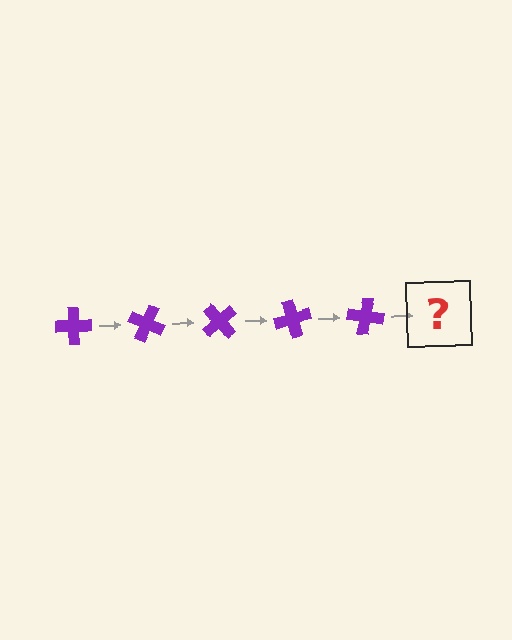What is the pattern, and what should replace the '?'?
The pattern is that the cross rotates 25 degrees each step. The '?' should be a purple cross rotated 125 degrees.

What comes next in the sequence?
The next element should be a purple cross rotated 125 degrees.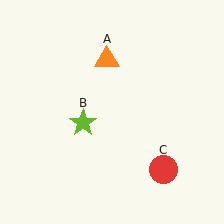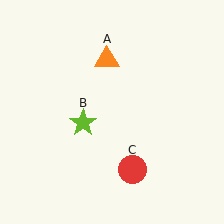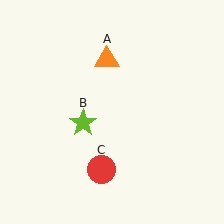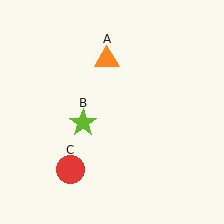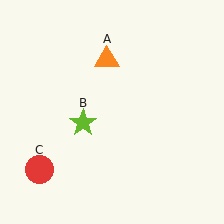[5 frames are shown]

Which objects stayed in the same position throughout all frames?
Orange triangle (object A) and lime star (object B) remained stationary.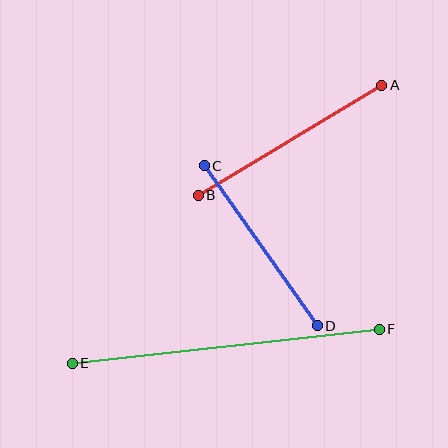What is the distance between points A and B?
The distance is approximately 214 pixels.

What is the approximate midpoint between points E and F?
The midpoint is at approximately (226, 346) pixels.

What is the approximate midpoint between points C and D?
The midpoint is at approximately (261, 246) pixels.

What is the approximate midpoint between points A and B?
The midpoint is at approximately (290, 140) pixels.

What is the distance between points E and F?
The distance is approximately 309 pixels.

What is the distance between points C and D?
The distance is approximately 196 pixels.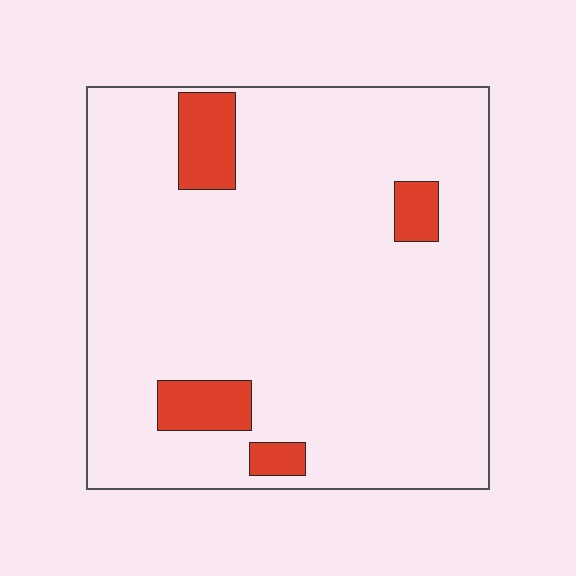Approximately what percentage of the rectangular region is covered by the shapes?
Approximately 10%.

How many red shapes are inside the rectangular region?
4.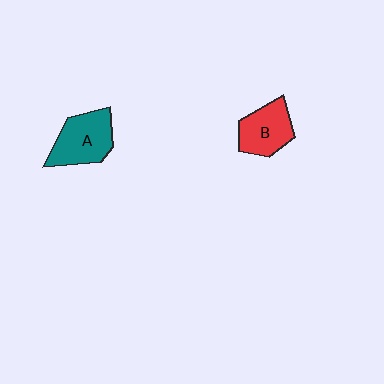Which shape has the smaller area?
Shape B (red).